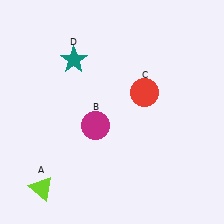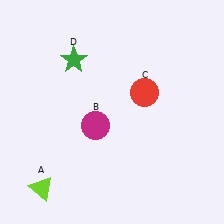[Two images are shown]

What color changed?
The star (D) changed from teal in Image 1 to green in Image 2.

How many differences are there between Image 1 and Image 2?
There is 1 difference between the two images.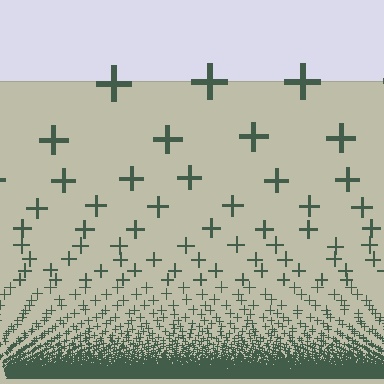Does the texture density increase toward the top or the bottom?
Density increases toward the bottom.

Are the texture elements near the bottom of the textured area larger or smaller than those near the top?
Smaller. The gradient is inverted — elements near the bottom are smaller and denser.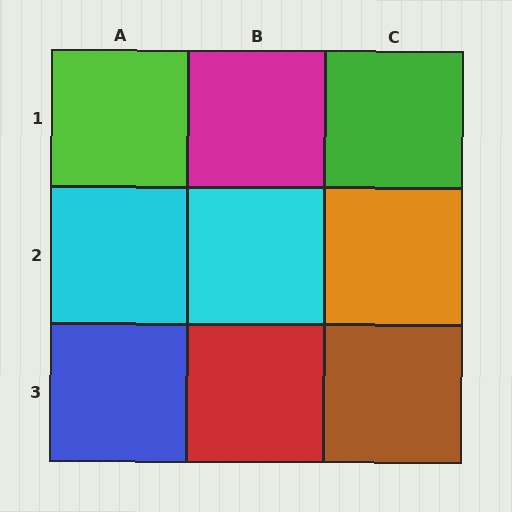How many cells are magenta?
1 cell is magenta.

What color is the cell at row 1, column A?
Lime.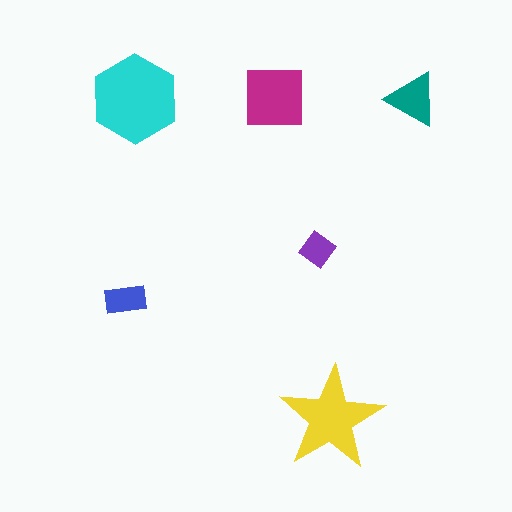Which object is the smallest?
The purple diamond.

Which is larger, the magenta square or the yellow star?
The yellow star.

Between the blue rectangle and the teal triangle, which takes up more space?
The teal triangle.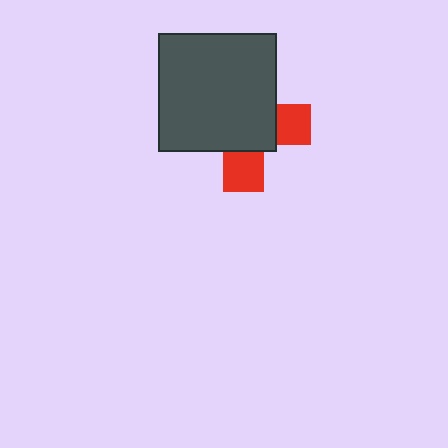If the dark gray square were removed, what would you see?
You would see the complete red cross.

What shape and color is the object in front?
The object in front is a dark gray square.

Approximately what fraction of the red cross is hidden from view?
Roughly 68% of the red cross is hidden behind the dark gray square.